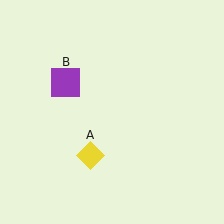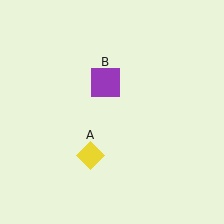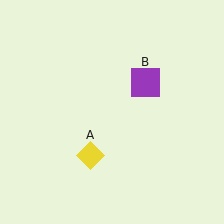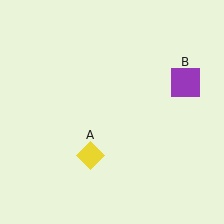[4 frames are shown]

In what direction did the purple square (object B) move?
The purple square (object B) moved right.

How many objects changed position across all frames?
1 object changed position: purple square (object B).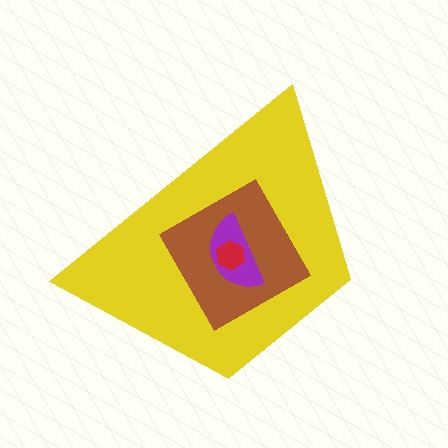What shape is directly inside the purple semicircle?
The red hexagon.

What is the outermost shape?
The yellow trapezoid.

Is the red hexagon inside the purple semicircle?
Yes.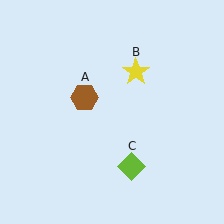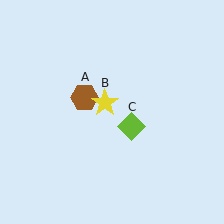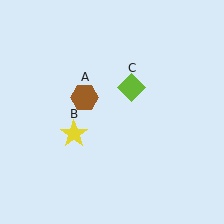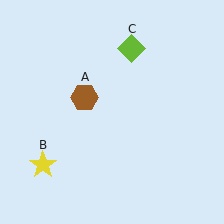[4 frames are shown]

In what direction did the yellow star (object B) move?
The yellow star (object B) moved down and to the left.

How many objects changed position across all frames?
2 objects changed position: yellow star (object B), lime diamond (object C).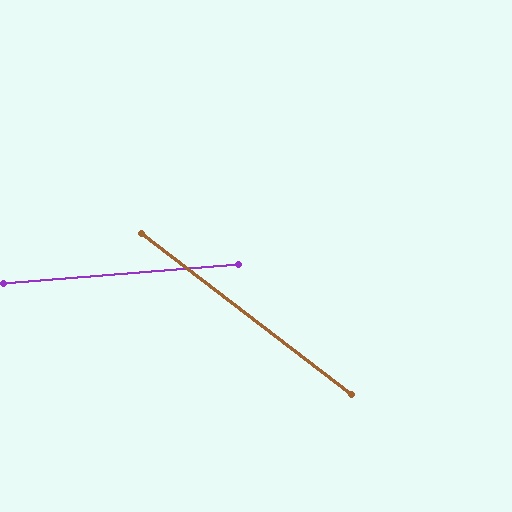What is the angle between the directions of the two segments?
Approximately 42 degrees.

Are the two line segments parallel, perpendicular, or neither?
Neither parallel nor perpendicular — they differ by about 42°.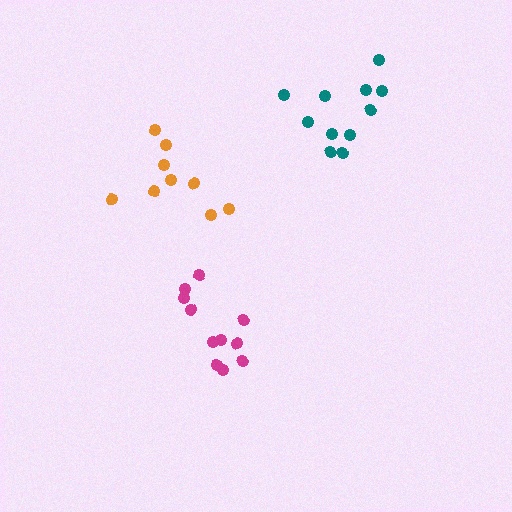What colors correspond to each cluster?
The clusters are colored: magenta, teal, orange.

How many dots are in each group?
Group 1: 11 dots, Group 2: 11 dots, Group 3: 9 dots (31 total).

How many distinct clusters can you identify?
There are 3 distinct clusters.